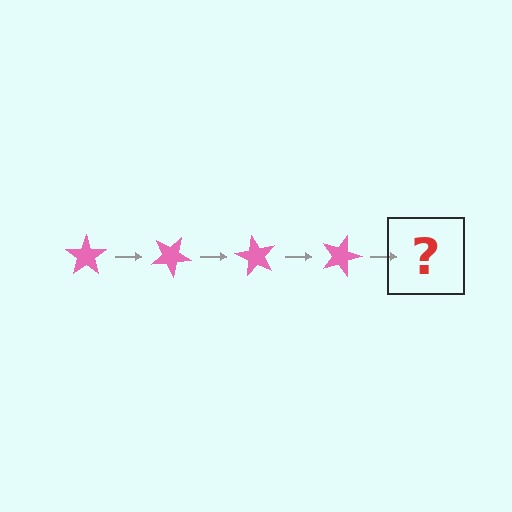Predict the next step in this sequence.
The next step is a pink star rotated 120 degrees.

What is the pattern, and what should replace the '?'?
The pattern is that the star rotates 30 degrees each step. The '?' should be a pink star rotated 120 degrees.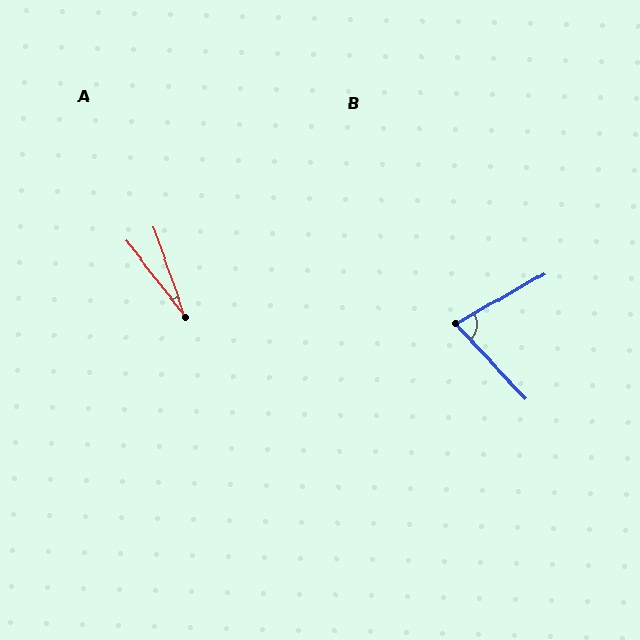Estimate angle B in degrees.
Approximately 76 degrees.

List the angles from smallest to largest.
A (18°), B (76°).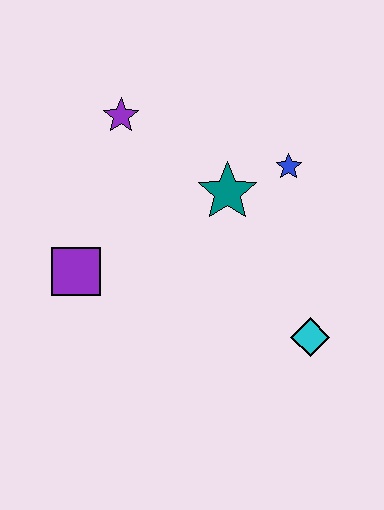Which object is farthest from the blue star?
The purple square is farthest from the blue star.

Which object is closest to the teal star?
The blue star is closest to the teal star.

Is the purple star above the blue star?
Yes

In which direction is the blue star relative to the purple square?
The blue star is to the right of the purple square.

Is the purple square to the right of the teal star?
No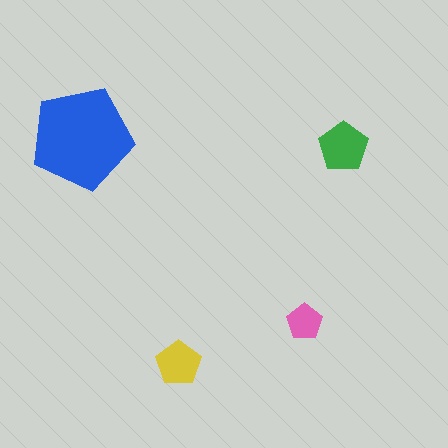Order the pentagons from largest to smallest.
the blue one, the green one, the yellow one, the pink one.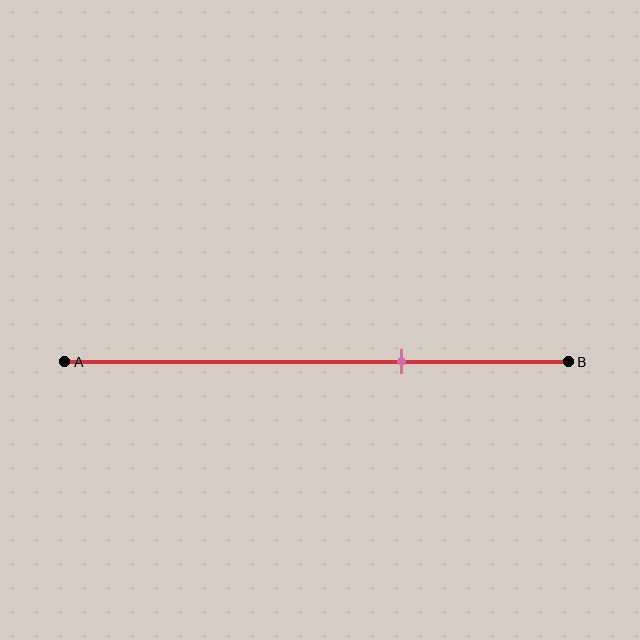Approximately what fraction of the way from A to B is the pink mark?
The pink mark is approximately 65% of the way from A to B.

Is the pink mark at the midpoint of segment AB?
No, the mark is at about 65% from A, not at the 50% midpoint.